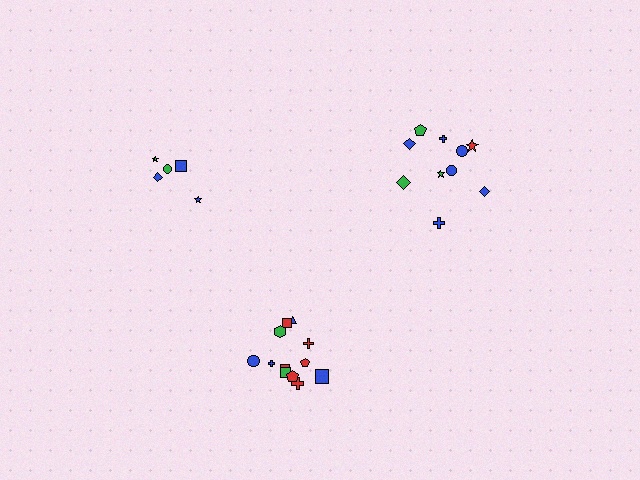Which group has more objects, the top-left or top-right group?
The top-right group.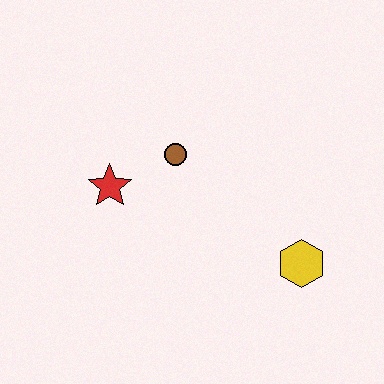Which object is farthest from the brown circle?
The yellow hexagon is farthest from the brown circle.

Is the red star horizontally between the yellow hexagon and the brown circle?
No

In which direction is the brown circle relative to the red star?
The brown circle is to the right of the red star.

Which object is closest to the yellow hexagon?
The brown circle is closest to the yellow hexagon.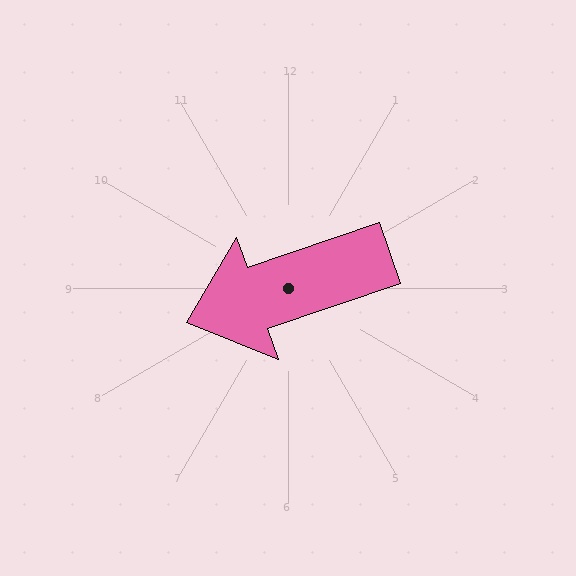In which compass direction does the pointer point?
West.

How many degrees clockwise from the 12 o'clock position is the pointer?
Approximately 251 degrees.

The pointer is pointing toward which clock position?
Roughly 8 o'clock.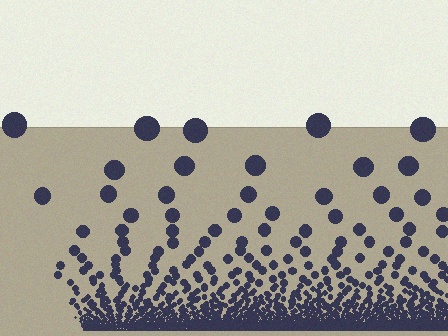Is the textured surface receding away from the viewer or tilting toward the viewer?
The surface appears to tilt toward the viewer. Texture elements get larger and sparser toward the top.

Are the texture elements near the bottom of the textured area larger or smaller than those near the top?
Smaller. The gradient is inverted — elements near the bottom are smaller and denser.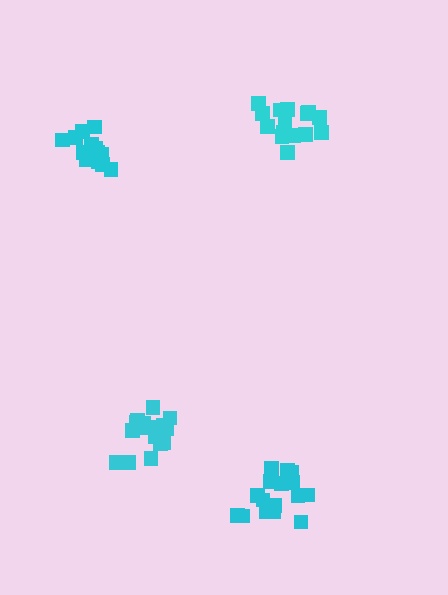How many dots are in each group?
Group 1: 19 dots, Group 2: 18 dots, Group 3: 19 dots, Group 4: 15 dots (71 total).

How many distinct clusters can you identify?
There are 4 distinct clusters.